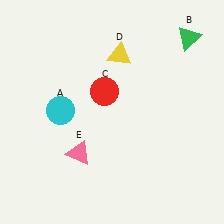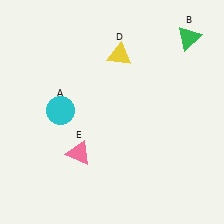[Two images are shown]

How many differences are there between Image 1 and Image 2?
There is 1 difference between the two images.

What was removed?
The red circle (C) was removed in Image 2.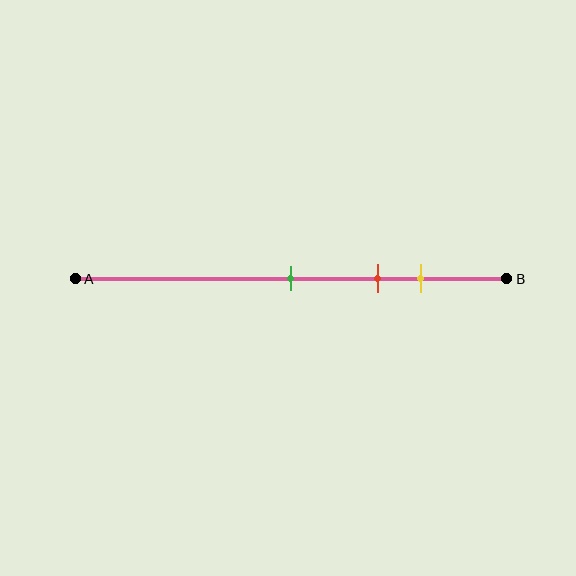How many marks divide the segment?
There are 3 marks dividing the segment.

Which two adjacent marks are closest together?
The red and yellow marks are the closest adjacent pair.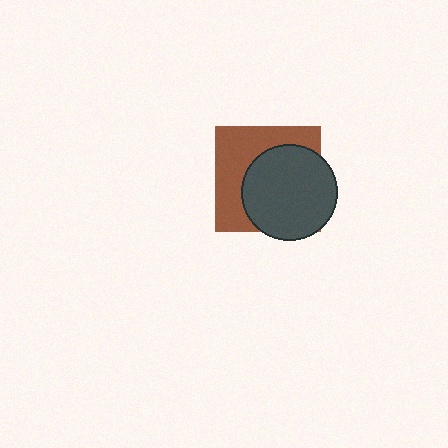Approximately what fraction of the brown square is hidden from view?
Roughly 55% of the brown square is hidden behind the dark gray circle.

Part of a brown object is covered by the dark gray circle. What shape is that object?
It is a square.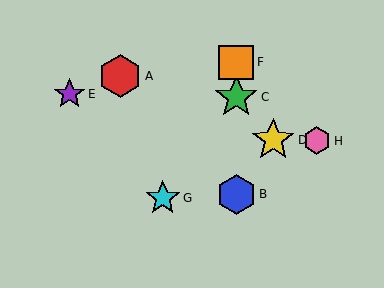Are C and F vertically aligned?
Yes, both are at x≈236.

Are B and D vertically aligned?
No, B is at x≈236 and D is at x≈273.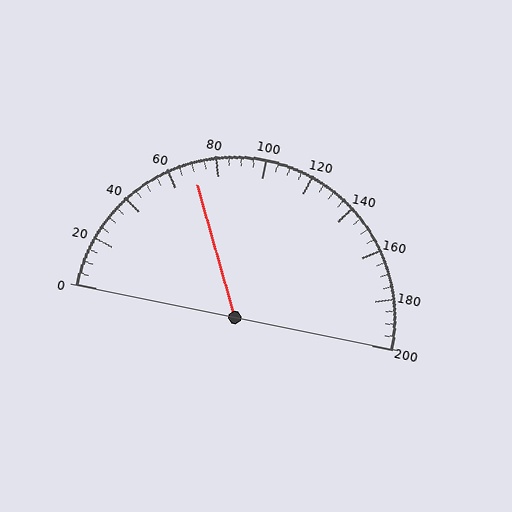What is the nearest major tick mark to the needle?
The nearest major tick mark is 80.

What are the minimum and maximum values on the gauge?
The gauge ranges from 0 to 200.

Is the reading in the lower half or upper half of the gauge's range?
The reading is in the lower half of the range (0 to 200).